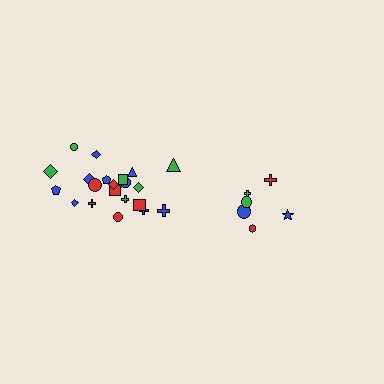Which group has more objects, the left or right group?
The left group.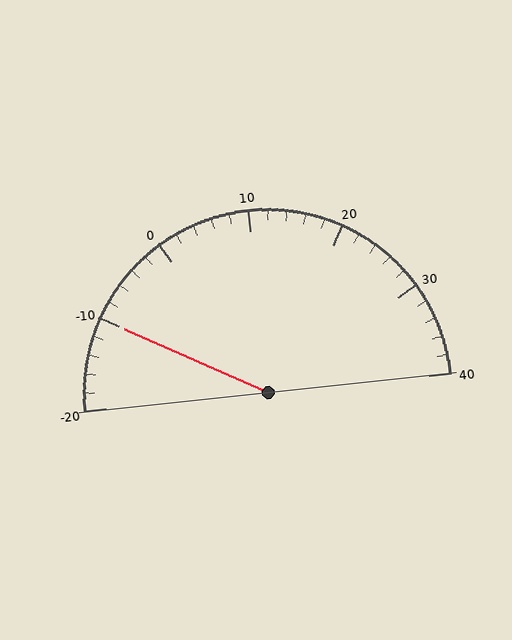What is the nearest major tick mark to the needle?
The nearest major tick mark is -10.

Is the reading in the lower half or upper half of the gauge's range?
The reading is in the lower half of the range (-20 to 40).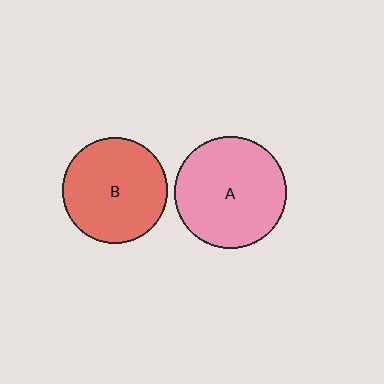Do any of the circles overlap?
No, none of the circles overlap.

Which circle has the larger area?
Circle A (pink).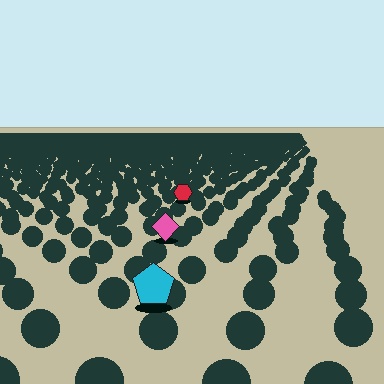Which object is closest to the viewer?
The cyan pentagon is closest. The texture marks near it are larger and more spread out.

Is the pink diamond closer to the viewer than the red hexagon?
Yes. The pink diamond is closer — you can tell from the texture gradient: the ground texture is coarser near it.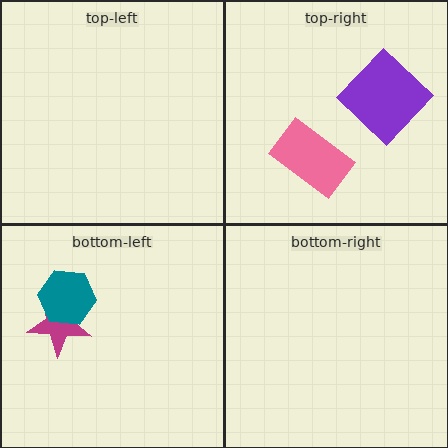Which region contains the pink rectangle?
The top-right region.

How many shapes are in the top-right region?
2.